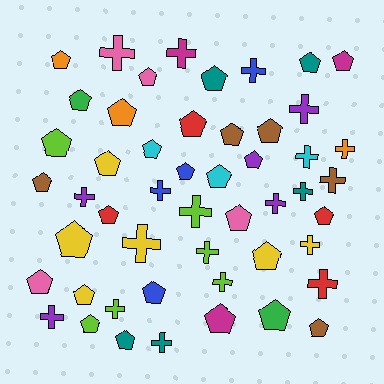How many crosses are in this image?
There are 20 crosses.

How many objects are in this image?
There are 50 objects.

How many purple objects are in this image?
There are 5 purple objects.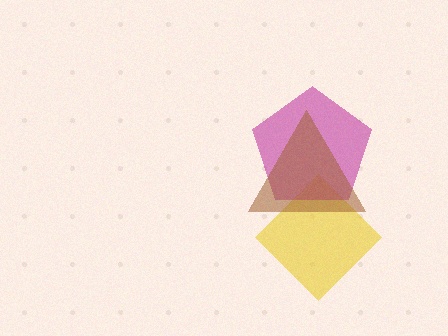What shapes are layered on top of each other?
The layered shapes are: a yellow diamond, a magenta pentagon, a brown triangle.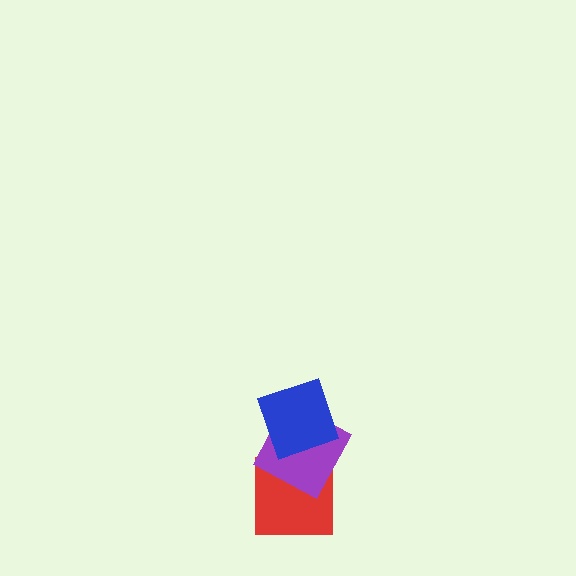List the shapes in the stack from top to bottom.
From top to bottom: the blue square, the purple square, the red square.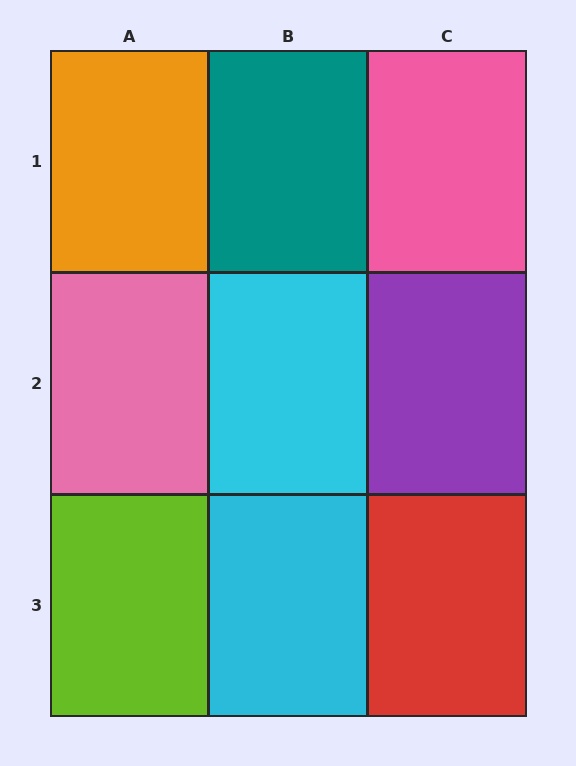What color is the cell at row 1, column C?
Pink.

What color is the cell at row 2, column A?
Pink.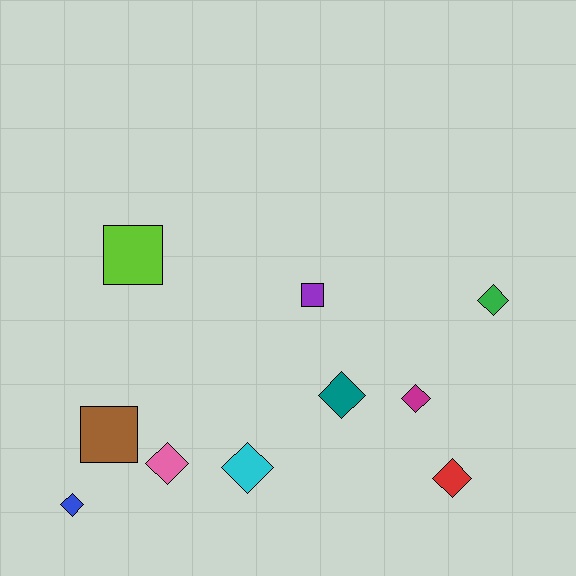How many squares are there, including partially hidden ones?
There are 3 squares.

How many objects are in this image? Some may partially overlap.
There are 10 objects.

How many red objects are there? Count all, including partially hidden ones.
There is 1 red object.